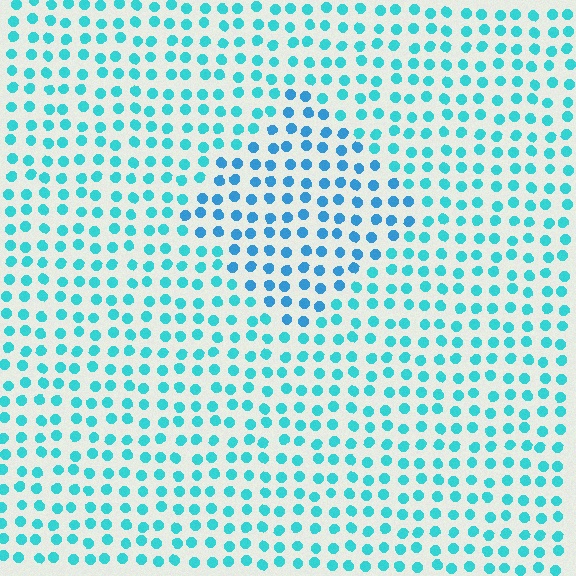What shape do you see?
I see a diamond.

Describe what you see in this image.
The image is filled with small cyan elements in a uniform arrangement. A diamond-shaped region is visible where the elements are tinted to a slightly different hue, forming a subtle color boundary.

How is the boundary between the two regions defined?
The boundary is defined purely by a slight shift in hue (about 23 degrees). Spacing, size, and orientation are identical on both sides.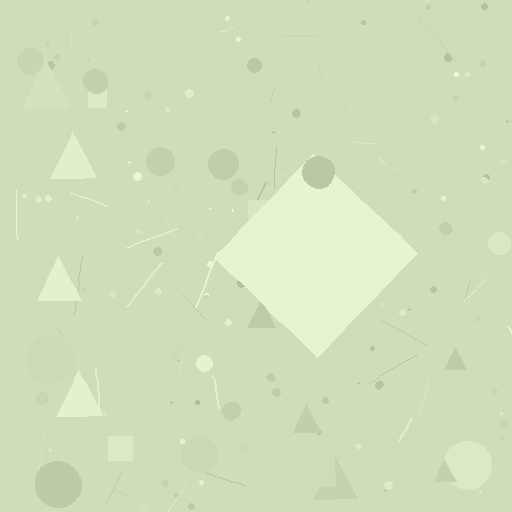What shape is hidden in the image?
A diamond is hidden in the image.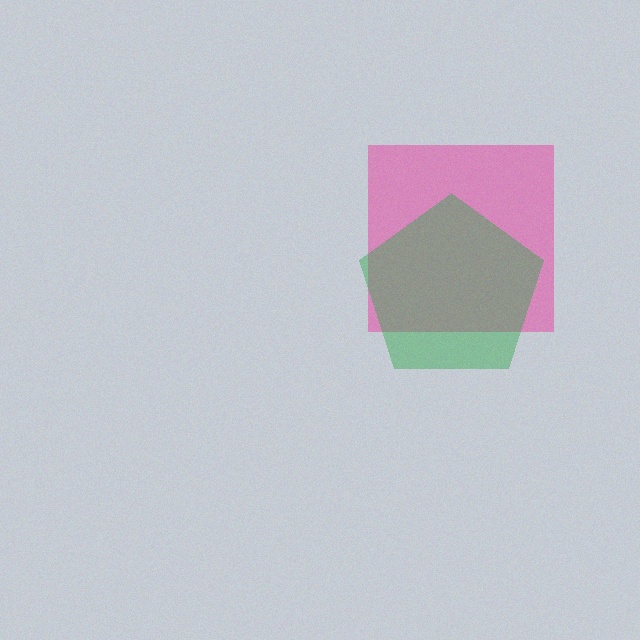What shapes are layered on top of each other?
The layered shapes are: a pink square, a green pentagon.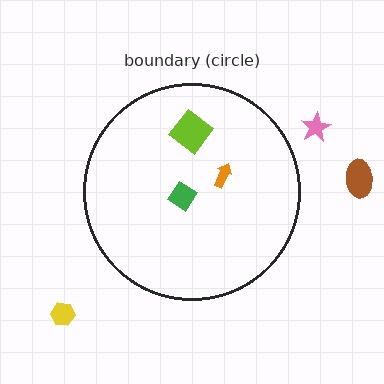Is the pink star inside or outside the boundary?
Outside.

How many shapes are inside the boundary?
3 inside, 3 outside.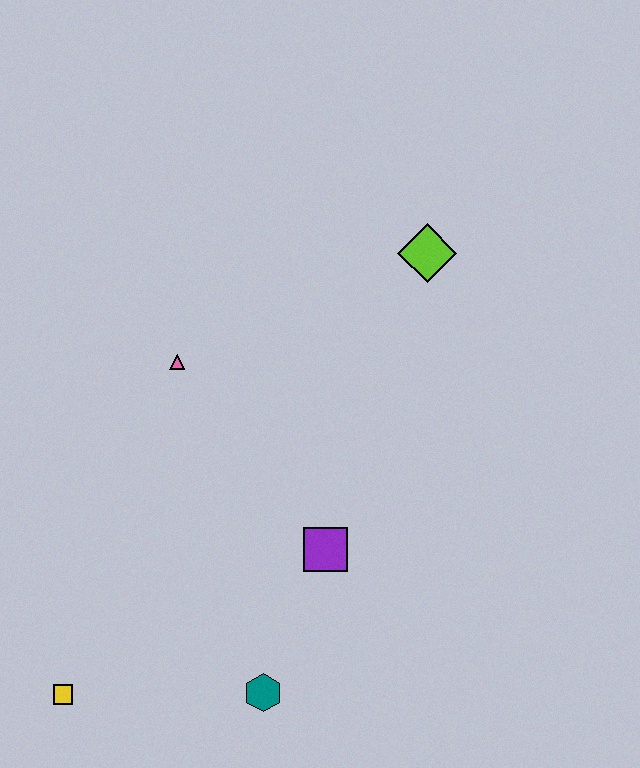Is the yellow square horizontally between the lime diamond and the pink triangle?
No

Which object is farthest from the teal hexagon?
The lime diamond is farthest from the teal hexagon.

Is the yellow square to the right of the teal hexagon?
No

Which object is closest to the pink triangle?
The purple square is closest to the pink triangle.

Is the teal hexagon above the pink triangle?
No